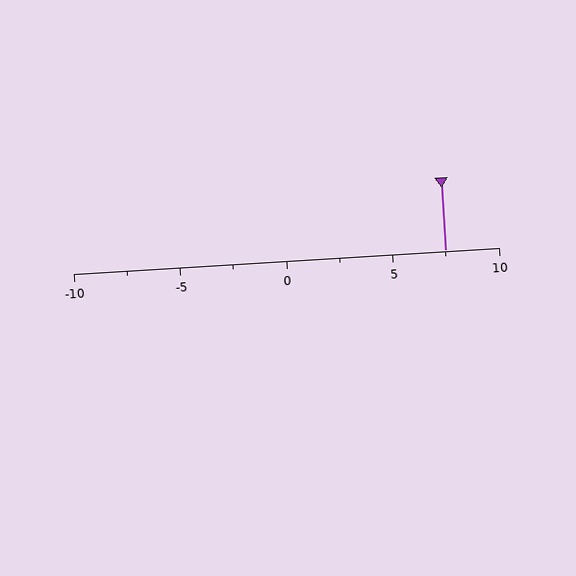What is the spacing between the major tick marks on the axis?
The major ticks are spaced 5 apart.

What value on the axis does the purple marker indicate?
The marker indicates approximately 7.5.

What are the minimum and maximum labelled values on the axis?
The axis runs from -10 to 10.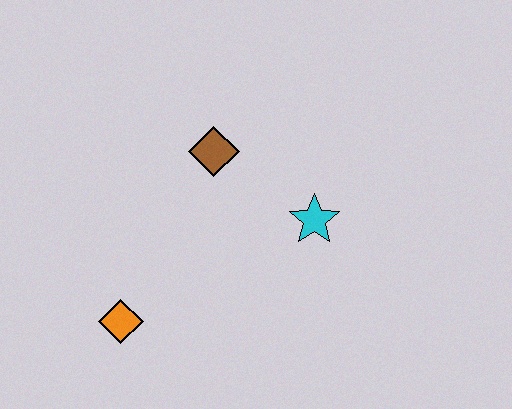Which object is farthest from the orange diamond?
The cyan star is farthest from the orange diamond.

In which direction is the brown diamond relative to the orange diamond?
The brown diamond is above the orange diamond.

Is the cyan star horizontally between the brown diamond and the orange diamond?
No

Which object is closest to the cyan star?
The brown diamond is closest to the cyan star.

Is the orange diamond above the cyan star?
No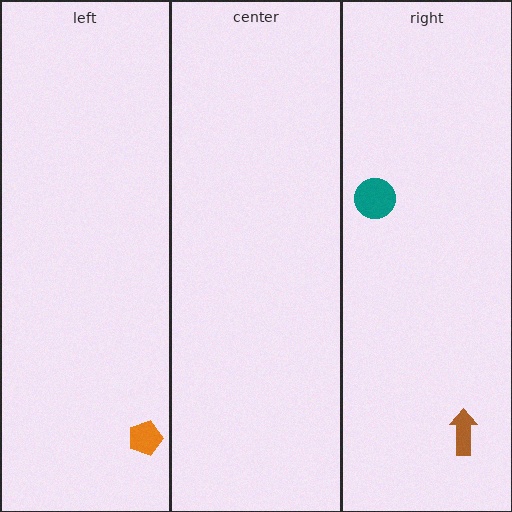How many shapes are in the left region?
1.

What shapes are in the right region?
The teal circle, the brown arrow.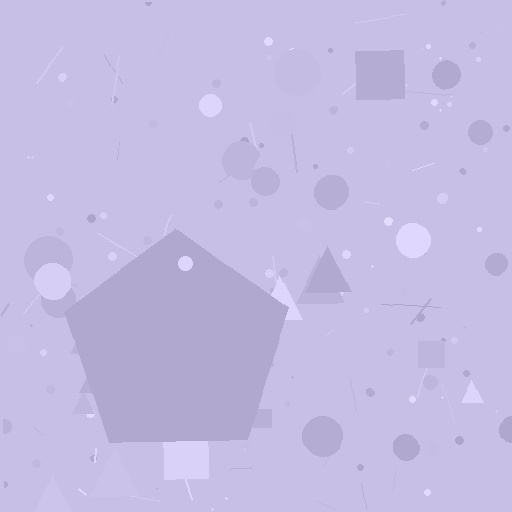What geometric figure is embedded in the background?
A pentagon is embedded in the background.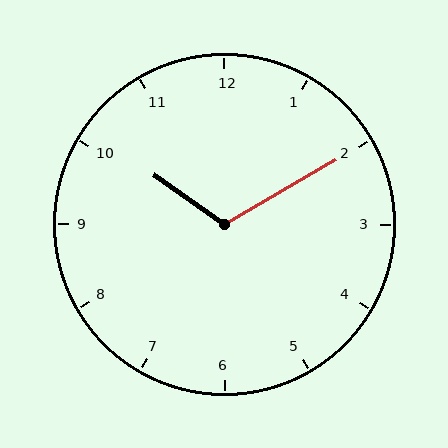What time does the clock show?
10:10.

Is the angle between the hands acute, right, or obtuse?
It is obtuse.